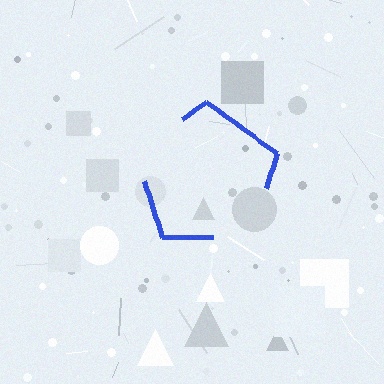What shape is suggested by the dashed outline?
The dashed outline suggests a pentagon.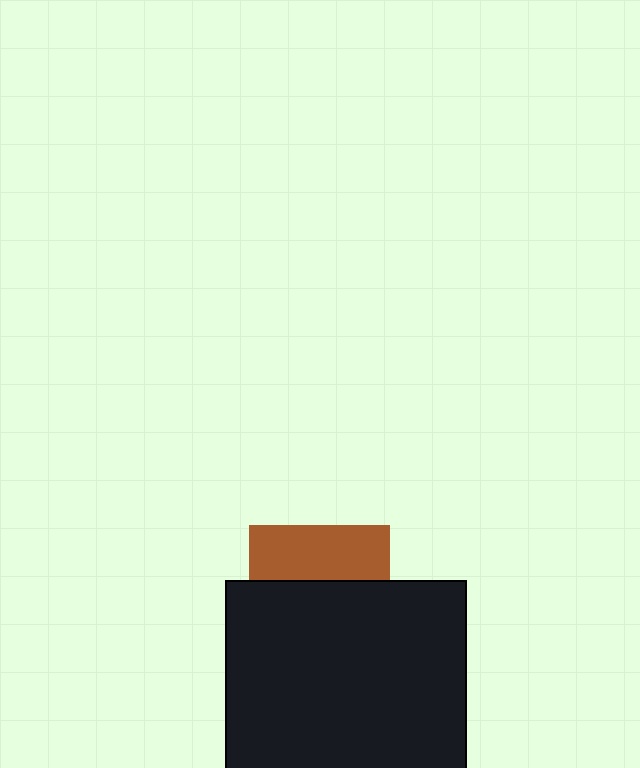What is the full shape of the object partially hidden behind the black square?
The partially hidden object is a brown square.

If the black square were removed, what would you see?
You would see the complete brown square.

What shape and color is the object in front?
The object in front is a black square.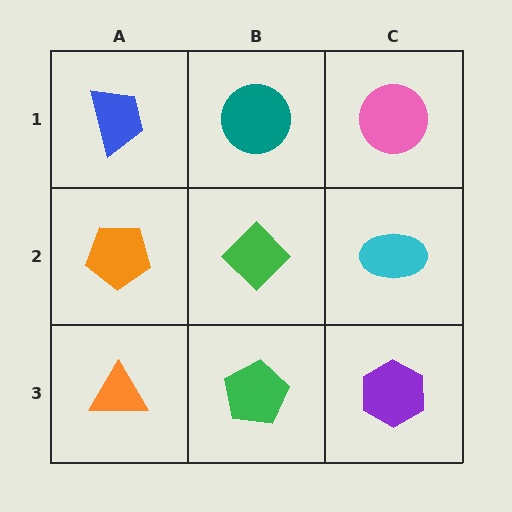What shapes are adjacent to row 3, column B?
A green diamond (row 2, column B), an orange triangle (row 3, column A), a purple hexagon (row 3, column C).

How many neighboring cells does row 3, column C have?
2.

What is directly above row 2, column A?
A blue trapezoid.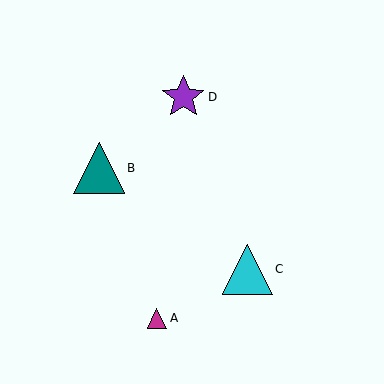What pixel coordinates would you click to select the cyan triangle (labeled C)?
Click at (247, 269) to select the cyan triangle C.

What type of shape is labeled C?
Shape C is a cyan triangle.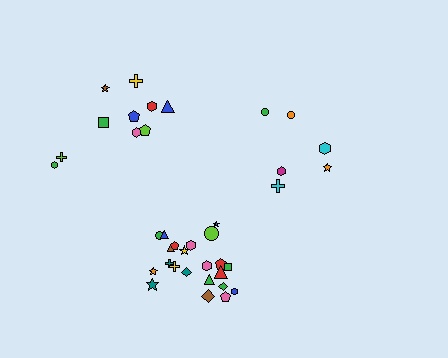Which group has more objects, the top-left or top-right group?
The top-left group.